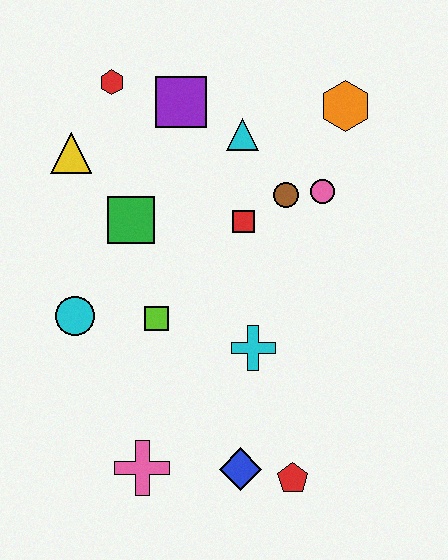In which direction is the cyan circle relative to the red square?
The cyan circle is to the left of the red square.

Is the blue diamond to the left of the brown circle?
Yes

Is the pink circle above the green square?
Yes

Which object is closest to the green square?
The yellow triangle is closest to the green square.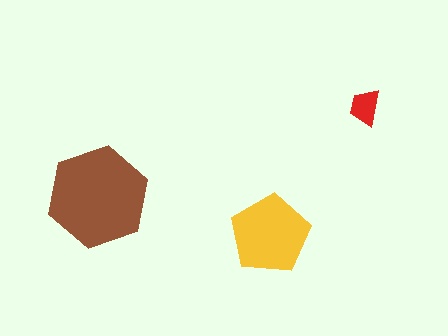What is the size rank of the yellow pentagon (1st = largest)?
2nd.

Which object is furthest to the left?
The brown hexagon is leftmost.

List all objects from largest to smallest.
The brown hexagon, the yellow pentagon, the red trapezoid.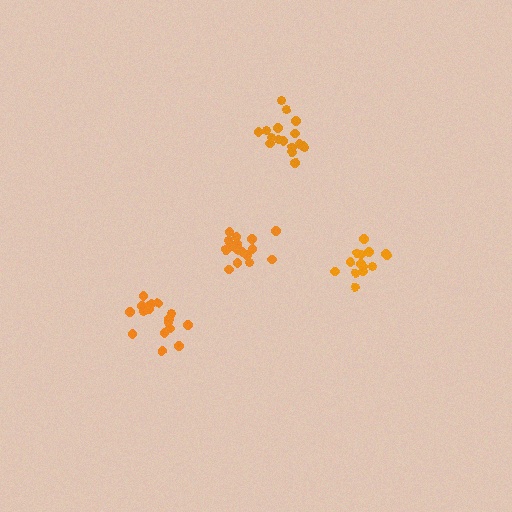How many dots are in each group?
Group 1: 17 dots, Group 2: 17 dots, Group 3: 14 dots, Group 4: 18 dots (66 total).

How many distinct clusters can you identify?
There are 4 distinct clusters.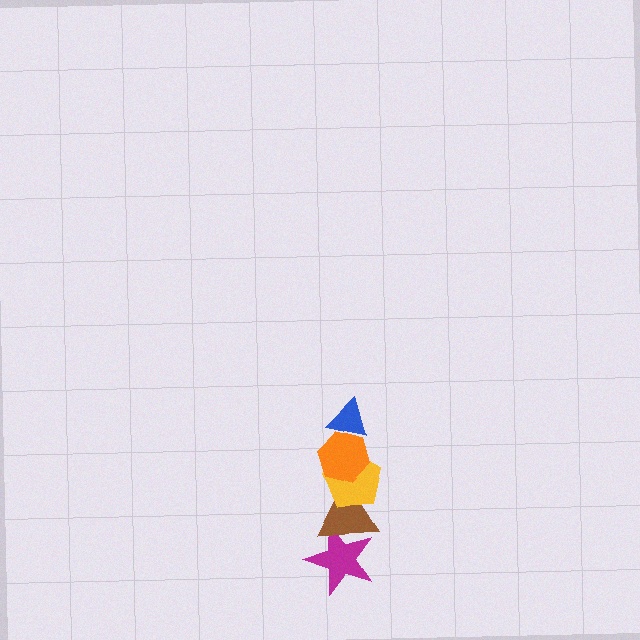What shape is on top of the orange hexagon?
The blue triangle is on top of the orange hexagon.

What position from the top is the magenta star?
The magenta star is 5th from the top.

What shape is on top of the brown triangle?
The yellow pentagon is on top of the brown triangle.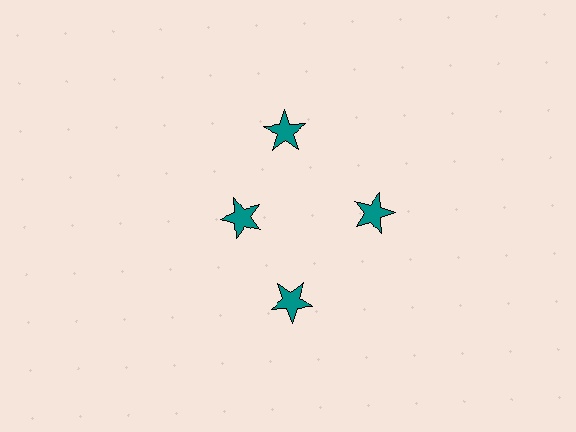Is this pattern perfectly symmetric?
No. The 4 teal stars are arranged in a ring, but one element near the 9 o'clock position is pulled inward toward the center, breaking the 4-fold rotational symmetry.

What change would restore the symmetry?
The symmetry would be restored by moving it outward, back onto the ring so that all 4 stars sit at equal angles and equal distance from the center.